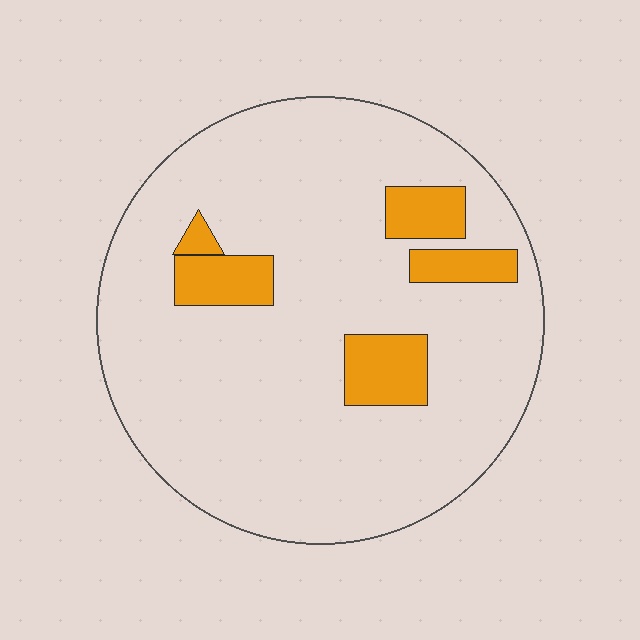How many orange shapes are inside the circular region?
5.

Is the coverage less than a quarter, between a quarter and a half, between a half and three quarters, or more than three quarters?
Less than a quarter.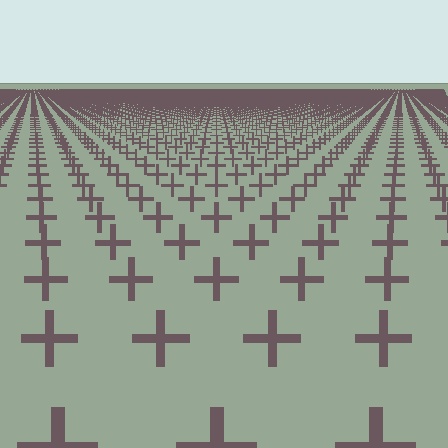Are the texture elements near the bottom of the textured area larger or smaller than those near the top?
Larger. Near the bottom, elements are closer to the viewer and appear at a bigger on-screen size.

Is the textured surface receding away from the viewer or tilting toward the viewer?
The surface is receding away from the viewer. Texture elements get smaller and denser toward the top.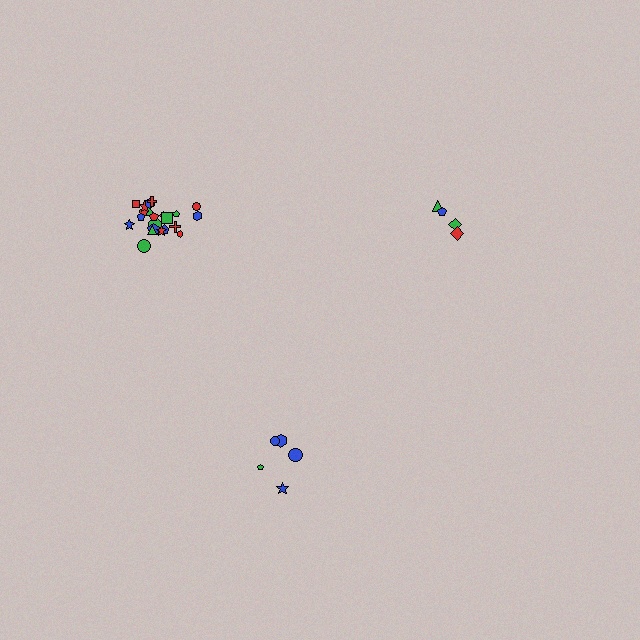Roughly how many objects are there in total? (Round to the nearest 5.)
Roughly 30 objects in total.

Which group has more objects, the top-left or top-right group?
The top-left group.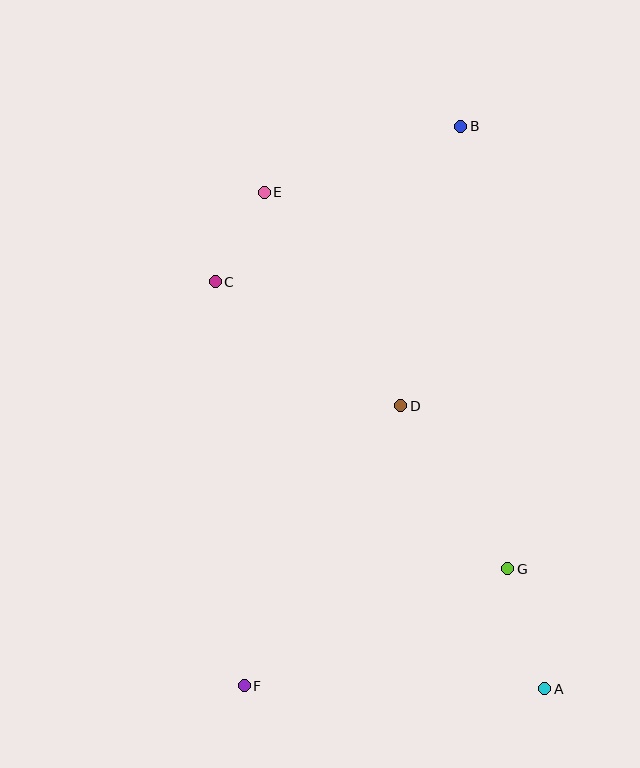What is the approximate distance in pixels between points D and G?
The distance between D and G is approximately 195 pixels.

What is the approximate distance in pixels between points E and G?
The distance between E and G is approximately 449 pixels.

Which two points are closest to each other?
Points C and E are closest to each other.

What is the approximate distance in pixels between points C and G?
The distance between C and G is approximately 410 pixels.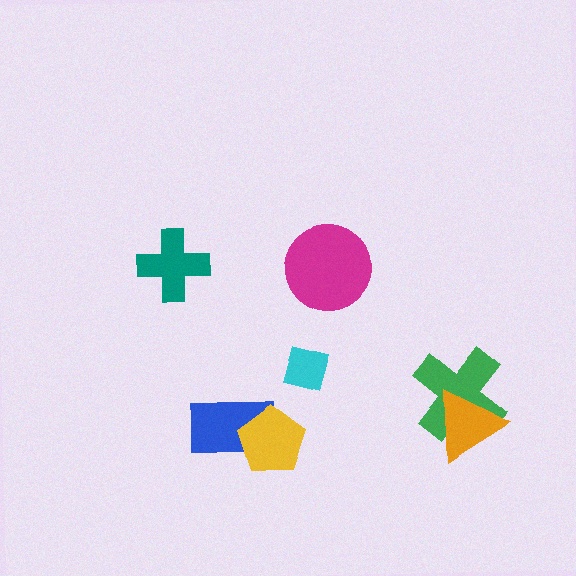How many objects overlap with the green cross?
1 object overlaps with the green cross.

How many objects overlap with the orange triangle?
1 object overlaps with the orange triangle.